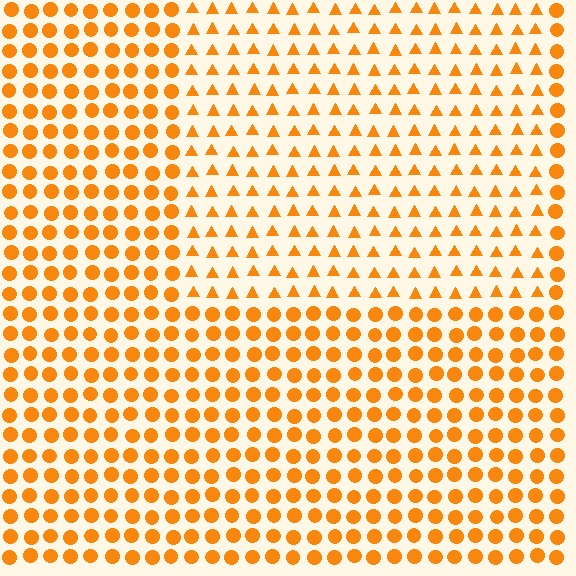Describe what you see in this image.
The image is filled with small orange elements arranged in a uniform grid. A rectangle-shaped region contains triangles, while the surrounding area contains circles. The boundary is defined purely by the change in element shape.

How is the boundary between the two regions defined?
The boundary is defined by a change in element shape: triangles inside vs. circles outside. All elements share the same color and spacing.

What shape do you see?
I see a rectangle.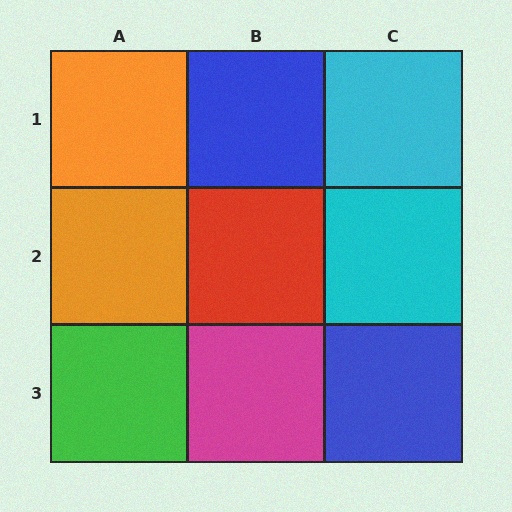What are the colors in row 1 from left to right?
Orange, blue, cyan.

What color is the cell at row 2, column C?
Cyan.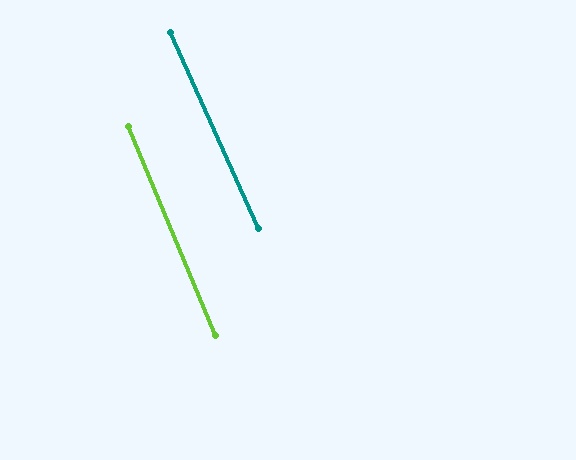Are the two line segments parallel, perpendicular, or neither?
Parallel — their directions differ by only 1.6°.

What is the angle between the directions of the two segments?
Approximately 2 degrees.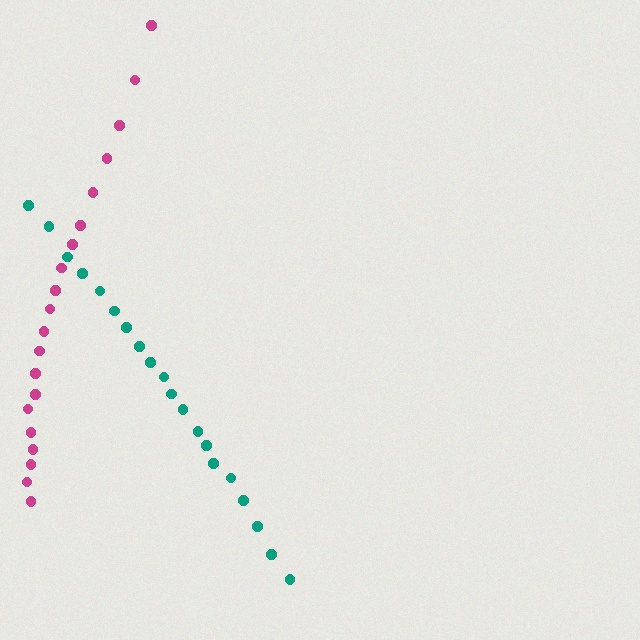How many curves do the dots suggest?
There are 2 distinct paths.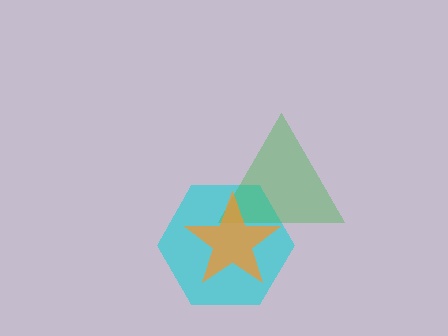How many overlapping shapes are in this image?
There are 3 overlapping shapes in the image.